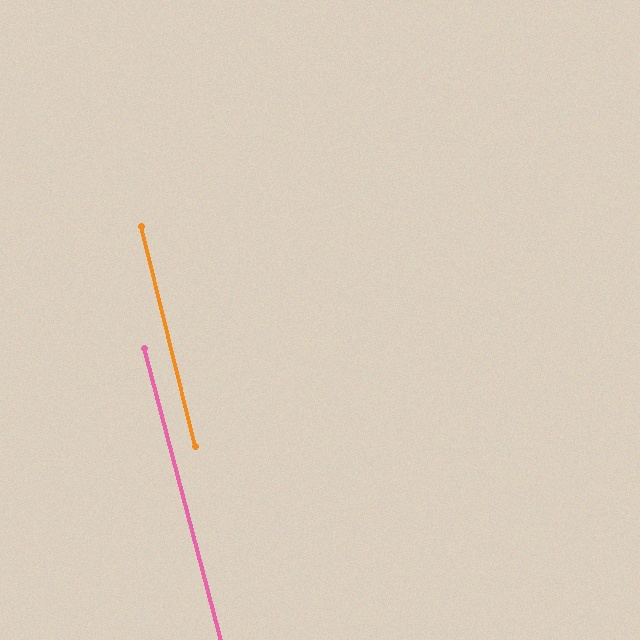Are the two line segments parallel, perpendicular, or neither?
Parallel — their directions differ by only 1.0°.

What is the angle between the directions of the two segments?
Approximately 1 degree.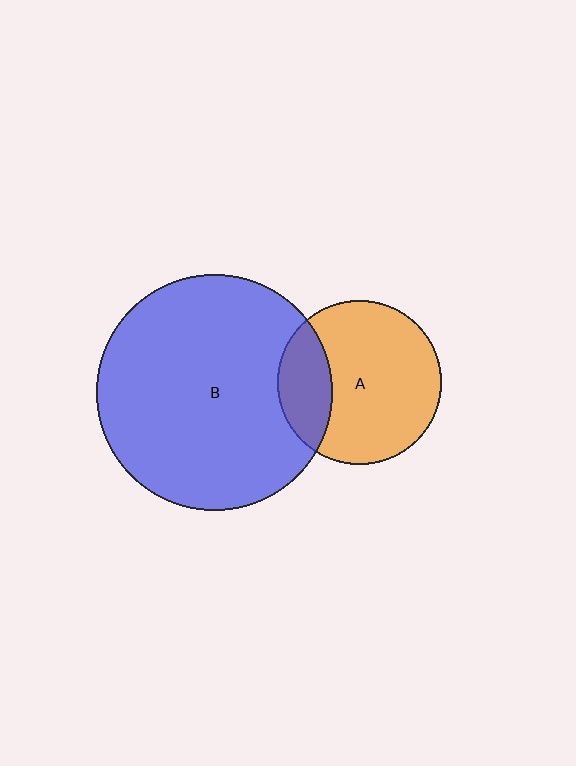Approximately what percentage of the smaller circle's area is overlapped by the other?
Approximately 25%.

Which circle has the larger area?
Circle B (blue).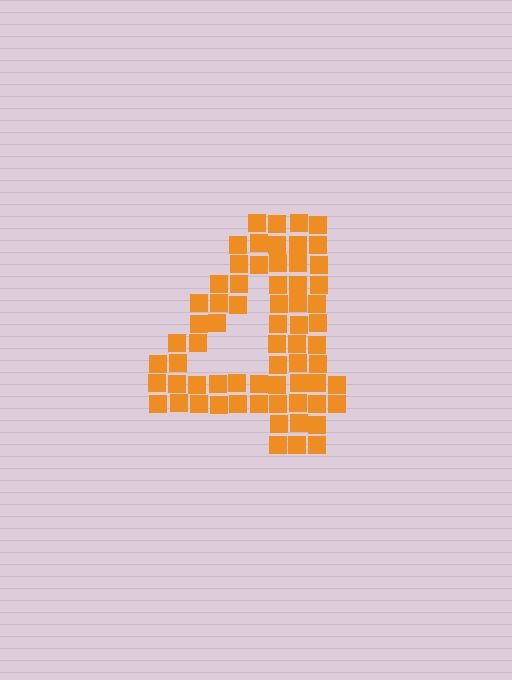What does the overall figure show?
The overall figure shows the digit 4.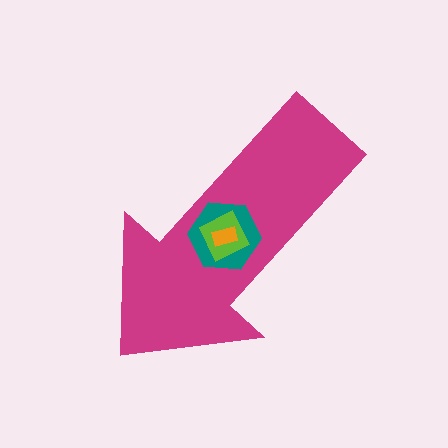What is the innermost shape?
The orange rectangle.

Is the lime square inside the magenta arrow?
Yes.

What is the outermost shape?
The magenta arrow.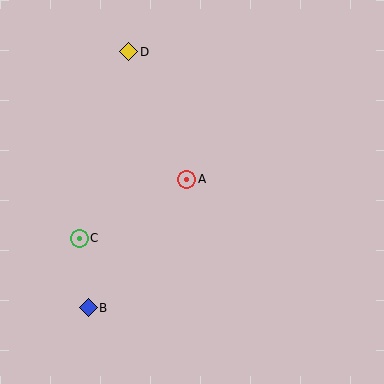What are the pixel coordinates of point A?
Point A is at (187, 179).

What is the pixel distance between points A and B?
The distance between A and B is 162 pixels.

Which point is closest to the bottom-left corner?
Point B is closest to the bottom-left corner.